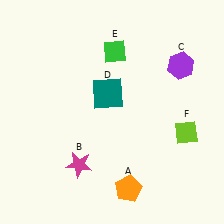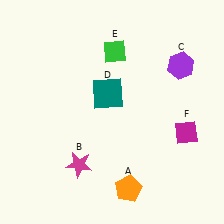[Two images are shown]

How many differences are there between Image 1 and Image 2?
There is 1 difference between the two images.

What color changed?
The diamond (F) changed from lime in Image 1 to magenta in Image 2.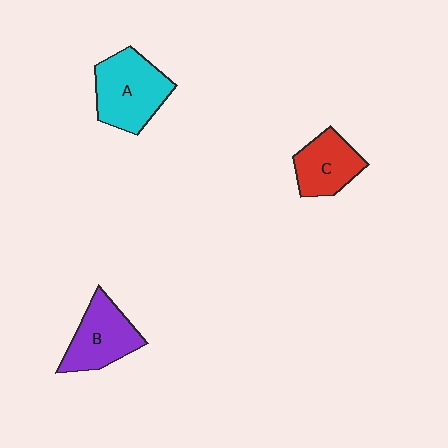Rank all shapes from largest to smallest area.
From largest to smallest: A (cyan), B (purple), C (red).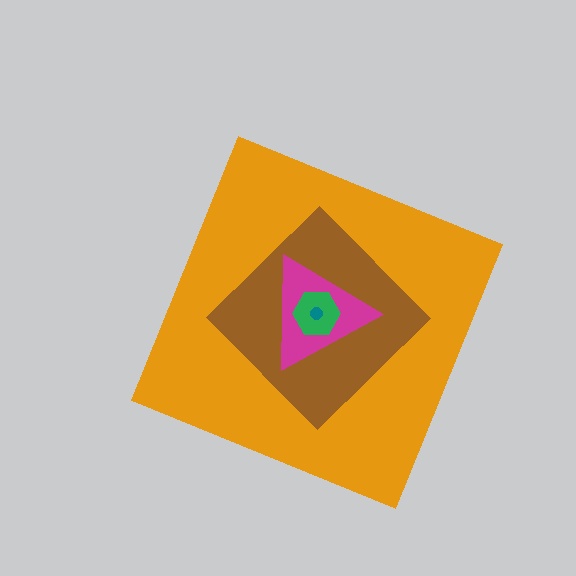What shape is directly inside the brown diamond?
The magenta triangle.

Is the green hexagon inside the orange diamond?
Yes.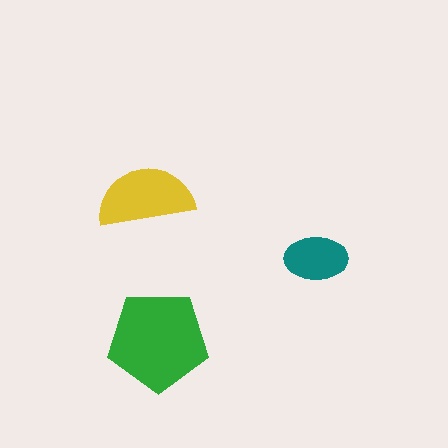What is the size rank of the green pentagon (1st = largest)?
1st.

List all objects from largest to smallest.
The green pentagon, the yellow semicircle, the teal ellipse.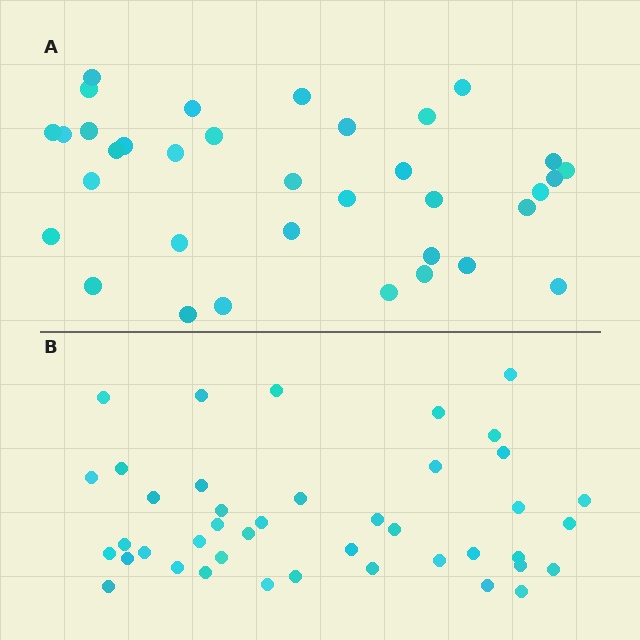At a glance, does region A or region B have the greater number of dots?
Region B (the bottom region) has more dots.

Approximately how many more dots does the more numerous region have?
Region B has roughly 8 or so more dots than region A.